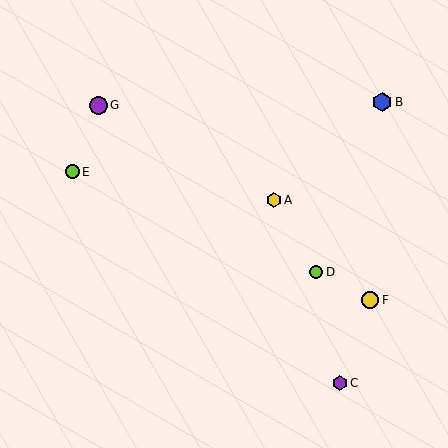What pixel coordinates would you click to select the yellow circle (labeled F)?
Click at (370, 300) to select the yellow circle F.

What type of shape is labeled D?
Shape D is a lime circle.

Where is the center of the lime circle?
The center of the lime circle is at (316, 272).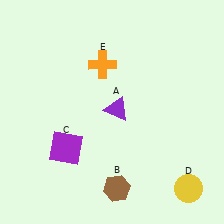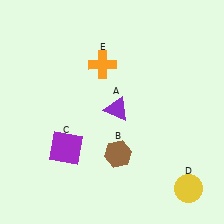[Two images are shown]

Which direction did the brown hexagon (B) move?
The brown hexagon (B) moved up.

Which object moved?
The brown hexagon (B) moved up.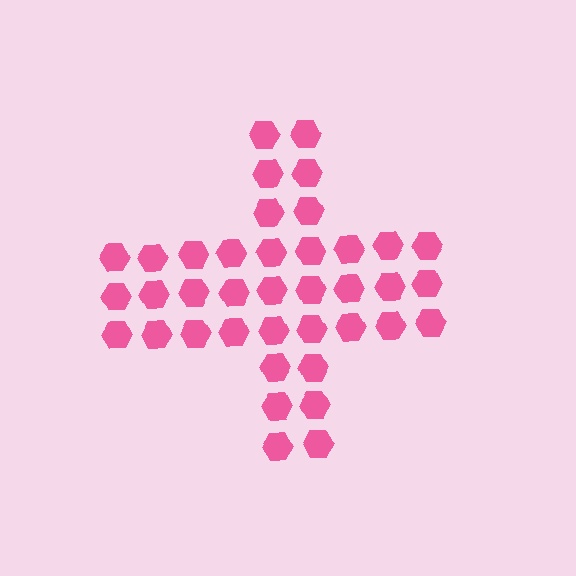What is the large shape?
The large shape is a cross.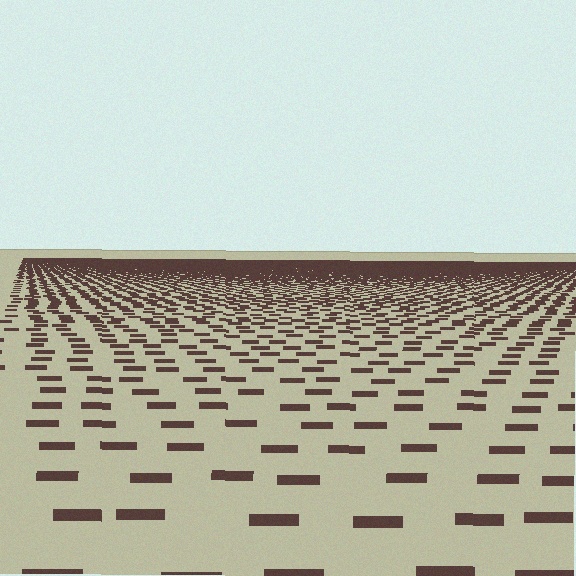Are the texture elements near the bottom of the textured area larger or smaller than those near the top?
Larger. Near the bottom, elements are closer to the viewer and appear at a bigger on-screen size.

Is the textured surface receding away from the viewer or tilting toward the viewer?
The surface is receding away from the viewer. Texture elements get smaller and denser toward the top.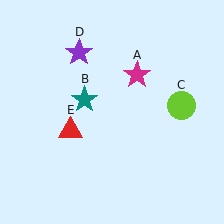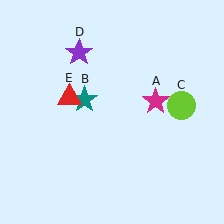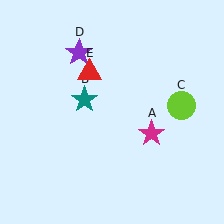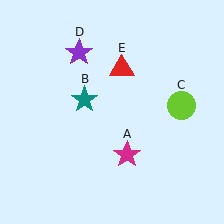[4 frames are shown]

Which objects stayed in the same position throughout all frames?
Teal star (object B) and lime circle (object C) and purple star (object D) remained stationary.